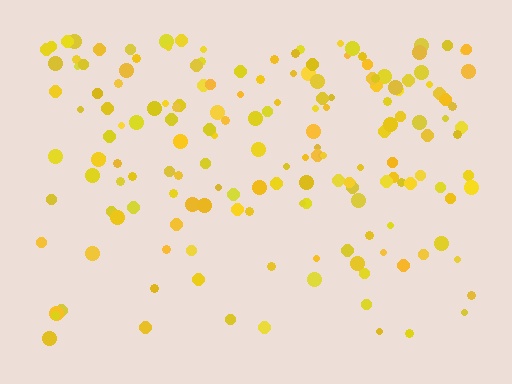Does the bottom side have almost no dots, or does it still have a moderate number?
Still a moderate number, just noticeably fewer than the top.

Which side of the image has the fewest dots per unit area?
The bottom.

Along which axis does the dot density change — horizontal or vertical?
Vertical.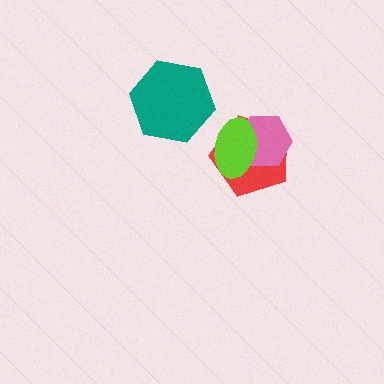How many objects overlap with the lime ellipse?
2 objects overlap with the lime ellipse.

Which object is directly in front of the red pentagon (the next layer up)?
The pink hexagon is directly in front of the red pentagon.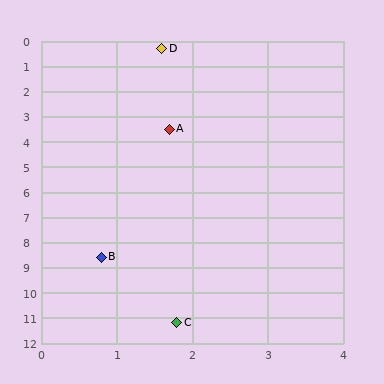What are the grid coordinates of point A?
Point A is at approximately (1.7, 3.5).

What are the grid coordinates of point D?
Point D is at approximately (1.6, 0.3).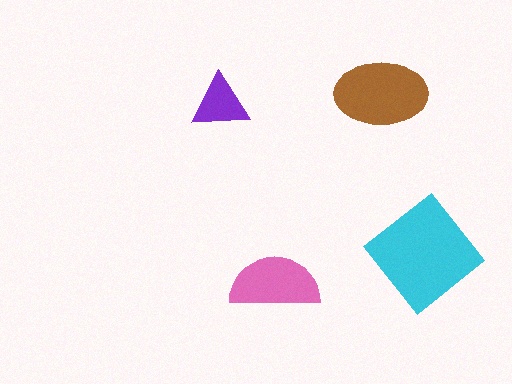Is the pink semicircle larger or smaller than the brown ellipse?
Smaller.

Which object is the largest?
The cyan diamond.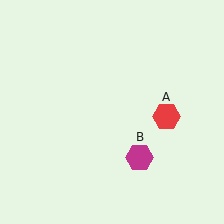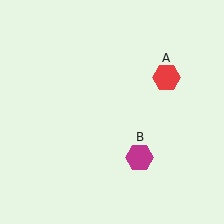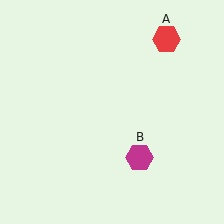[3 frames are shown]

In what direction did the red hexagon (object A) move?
The red hexagon (object A) moved up.